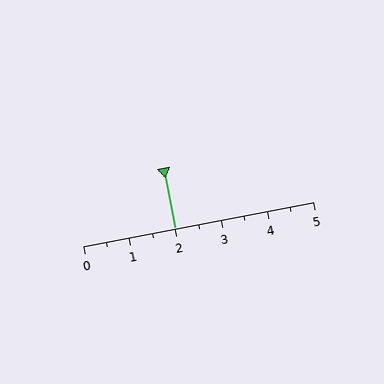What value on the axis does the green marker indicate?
The marker indicates approximately 2.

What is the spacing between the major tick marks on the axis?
The major ticks are spaced 1 apart.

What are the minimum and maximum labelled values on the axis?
The axis runs from 0 to 5.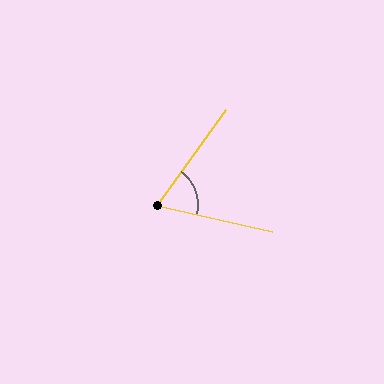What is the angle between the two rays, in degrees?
Approximately 67 degrees.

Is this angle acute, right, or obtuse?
It is acute.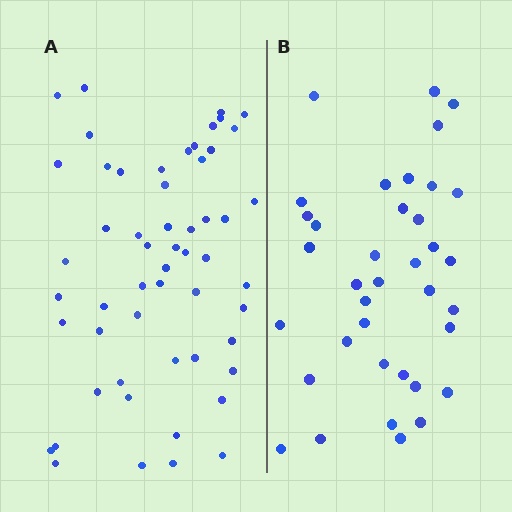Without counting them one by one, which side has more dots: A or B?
Region A (the left region) has more dots.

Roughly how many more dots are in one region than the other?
Region A has approximately 20 more dots than region B.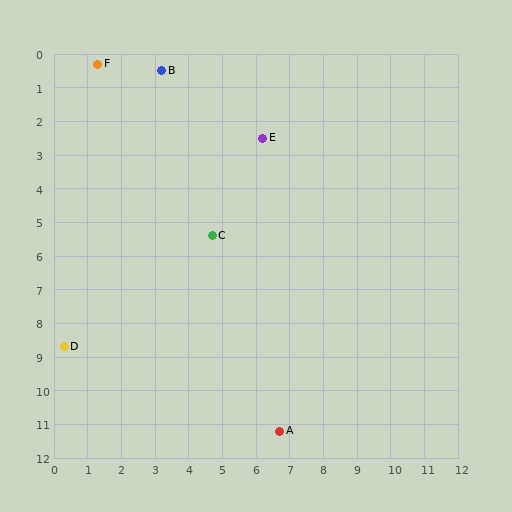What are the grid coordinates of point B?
Point B is at approximately (3.2, 0.5).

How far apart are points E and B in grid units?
Points E and B are about 3.6 grid units apart.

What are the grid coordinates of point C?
Point C is at approximately (4.7, 5.4).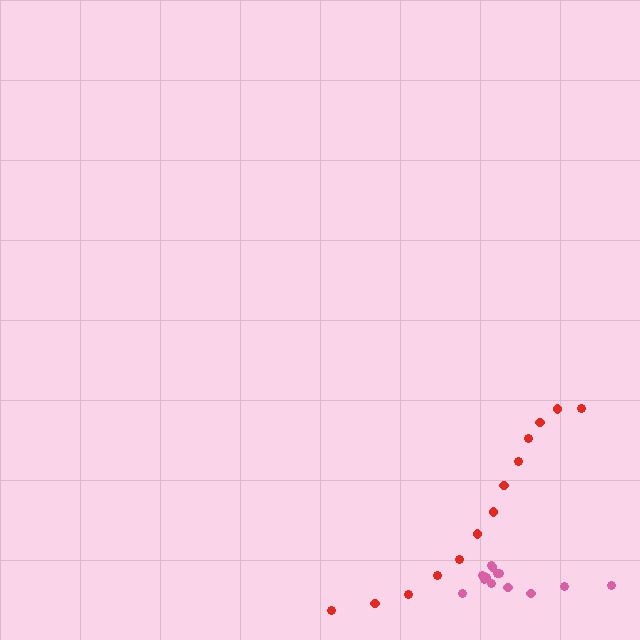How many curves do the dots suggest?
There are 2 distinct paths.